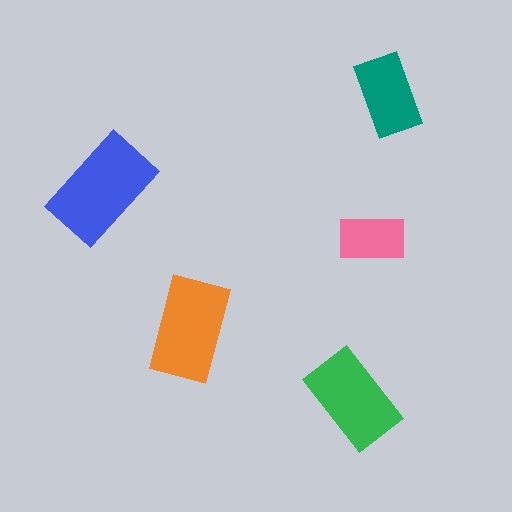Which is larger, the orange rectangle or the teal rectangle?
The orange one.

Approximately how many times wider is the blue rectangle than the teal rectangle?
About 1.5 times wider.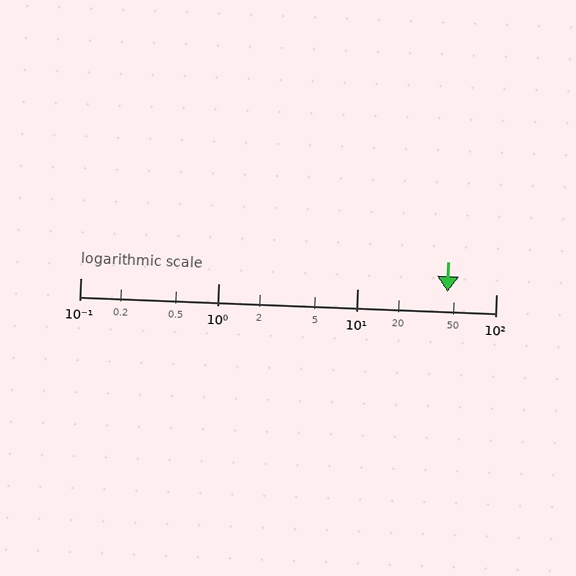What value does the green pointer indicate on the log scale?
The pointer indicates approximately 45.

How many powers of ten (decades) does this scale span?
The scale spans 3 decades, from 0.1 to 100.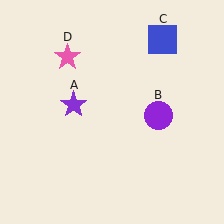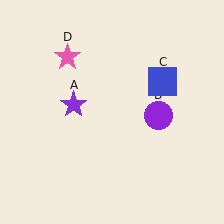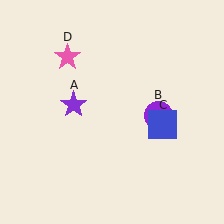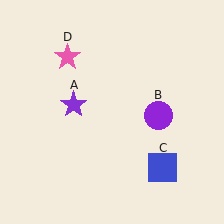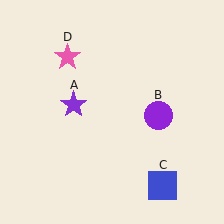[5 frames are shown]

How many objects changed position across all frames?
1 object changed position: blue square (object C).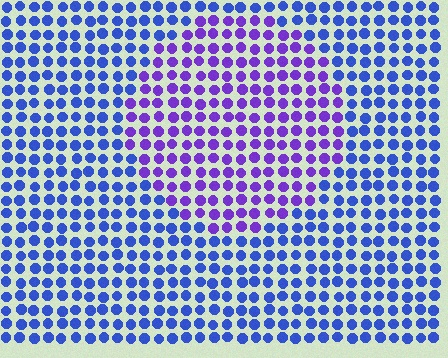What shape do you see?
I see a circle.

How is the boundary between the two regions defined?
The boundary is defined purely by a slight shift in hue (about 39 degrees). Spacing, size, and orientation are identical on both sides.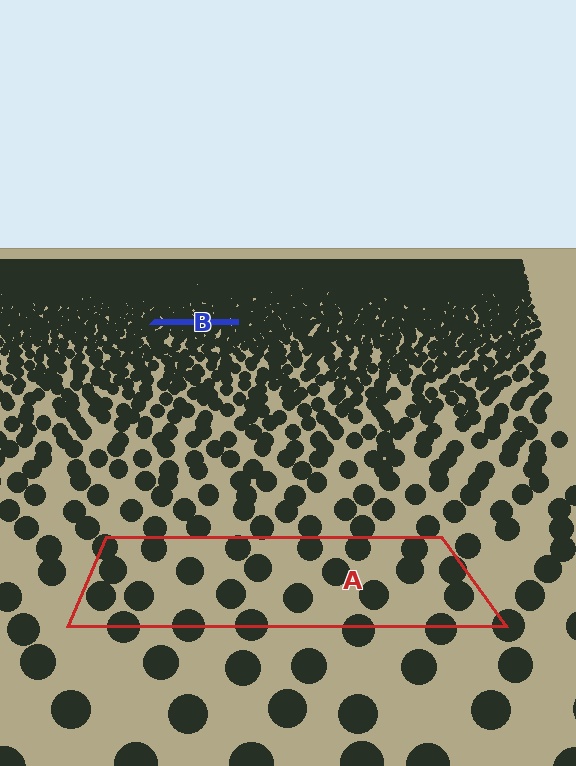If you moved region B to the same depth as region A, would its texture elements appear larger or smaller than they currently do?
They would appear larger. At a closer depth, the same texture elements are projected at a bigger on-screen size.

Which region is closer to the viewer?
Region A is closer. The texture elements there are larger and more spread out.